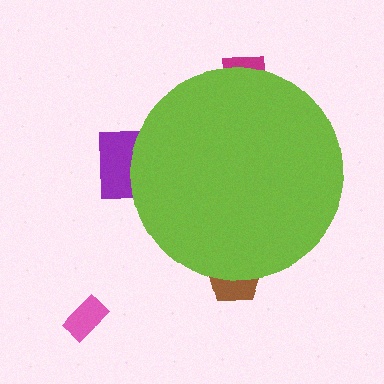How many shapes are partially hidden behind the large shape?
3 shapes are partially hidden.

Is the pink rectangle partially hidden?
No, the pink rectangle is fully visible.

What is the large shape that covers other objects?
A lime circle.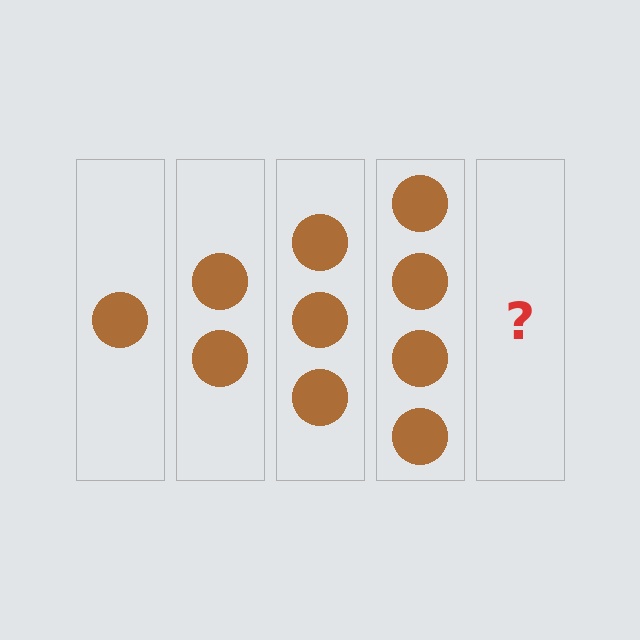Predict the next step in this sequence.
The next step is 5 circles.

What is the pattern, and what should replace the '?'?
The pattern is that each step adds one more circle. The '?' should be 5 circles.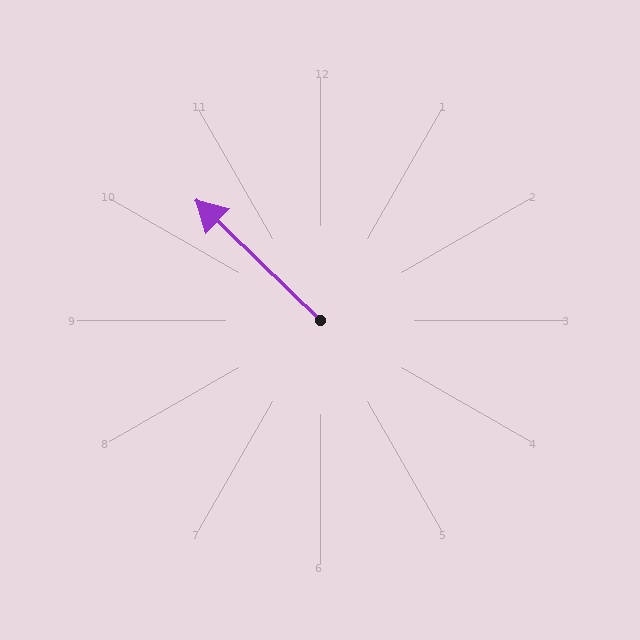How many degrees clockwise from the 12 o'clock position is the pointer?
Approximately 314 degrees.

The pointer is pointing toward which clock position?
Roughly 10 o'clock.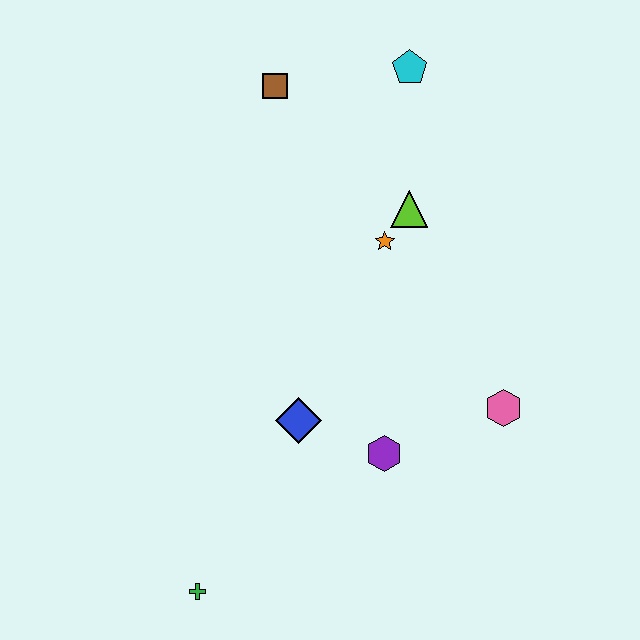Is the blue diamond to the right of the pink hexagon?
No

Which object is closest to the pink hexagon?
The purple hexagon is closest to the pink hexagon.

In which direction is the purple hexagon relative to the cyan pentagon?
The purple hexagon is below the cyan pentagon.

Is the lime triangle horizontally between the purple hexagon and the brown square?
No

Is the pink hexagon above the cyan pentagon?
No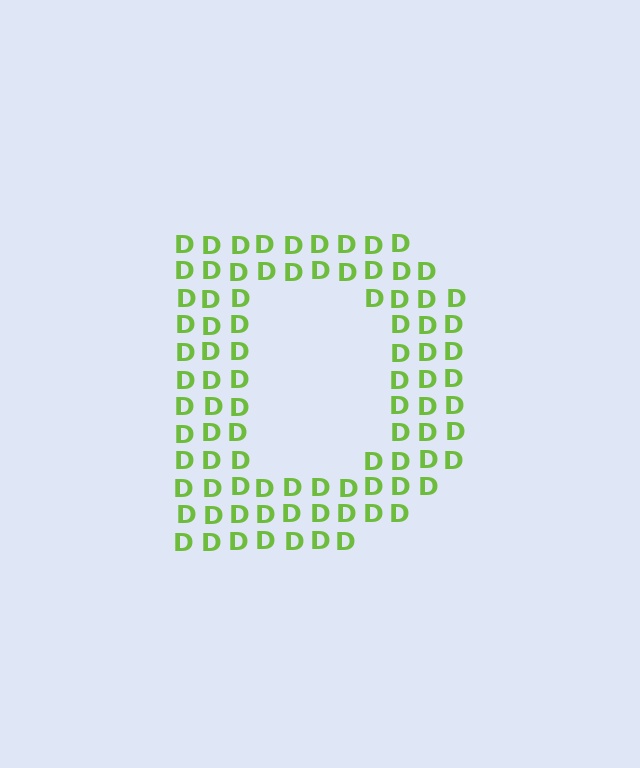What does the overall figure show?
The overall figure shows the letter D.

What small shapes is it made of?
It is made of small letter D's.